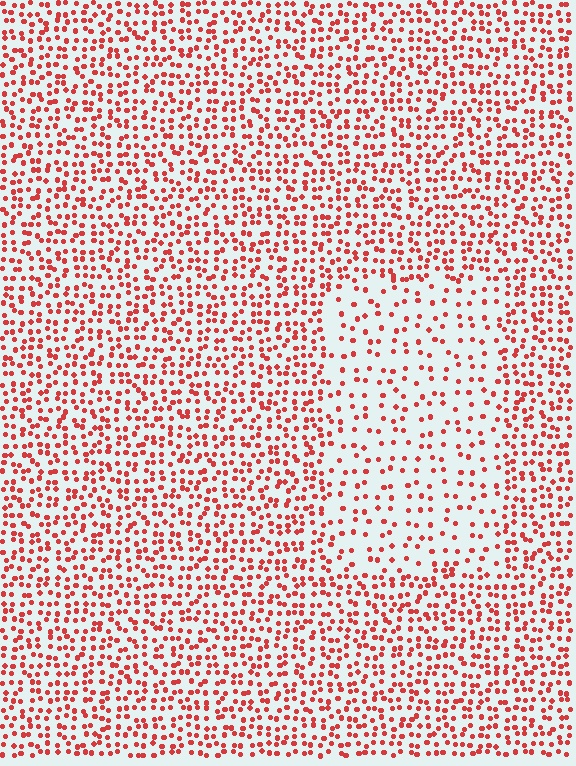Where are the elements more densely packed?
The elements are more densely packed outside the rectangle boundary.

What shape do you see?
I see a rectangle.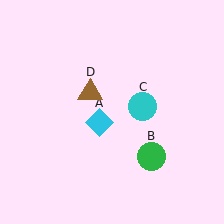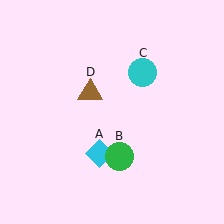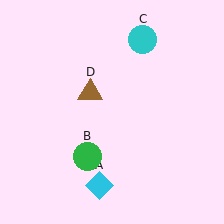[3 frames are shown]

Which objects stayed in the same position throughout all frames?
Brown triangle (object D) remained stationary.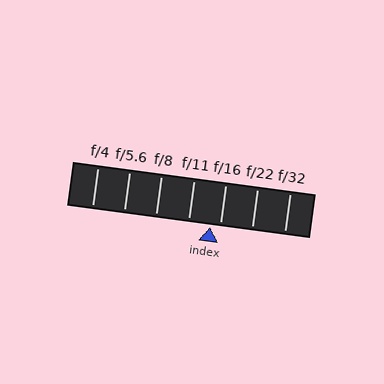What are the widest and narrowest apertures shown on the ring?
The widest aperture shown is f/4 and the narrowest is f/32.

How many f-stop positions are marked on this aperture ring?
There are 7 f-stop positions marked.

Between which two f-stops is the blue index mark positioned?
The index mark is between f/11 and f/16.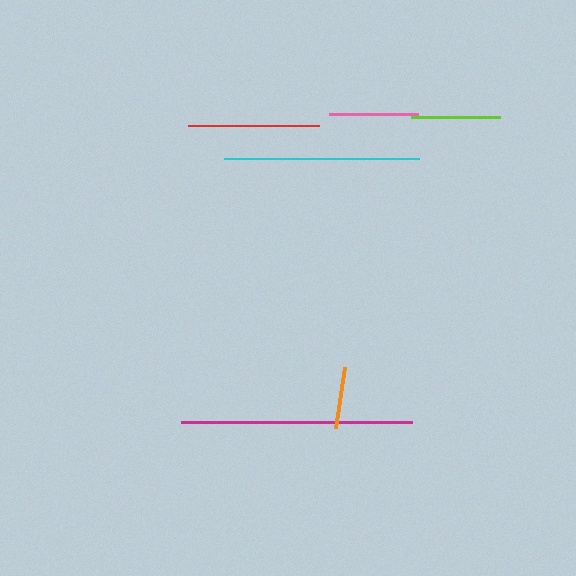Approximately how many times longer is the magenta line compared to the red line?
The magenta line is approximately 1.8 times the length of the red line.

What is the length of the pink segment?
The pink segment is approximately 89 pixels long.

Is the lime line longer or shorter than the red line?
The red line is longer than the lime line.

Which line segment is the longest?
The magenta line is the longest at approximately 231 pixels.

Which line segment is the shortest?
The orange line is the shortest at approximately 61 pixels.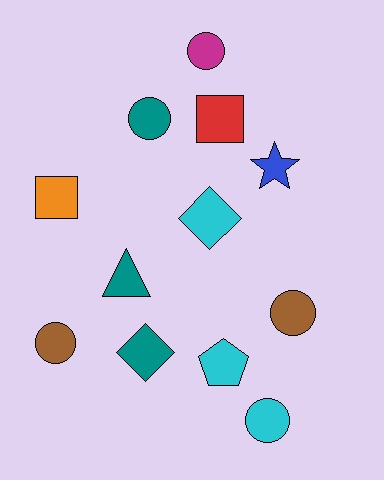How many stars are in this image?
There is 1 star.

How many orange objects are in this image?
There is 1 orange object.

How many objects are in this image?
There are 12 objects.